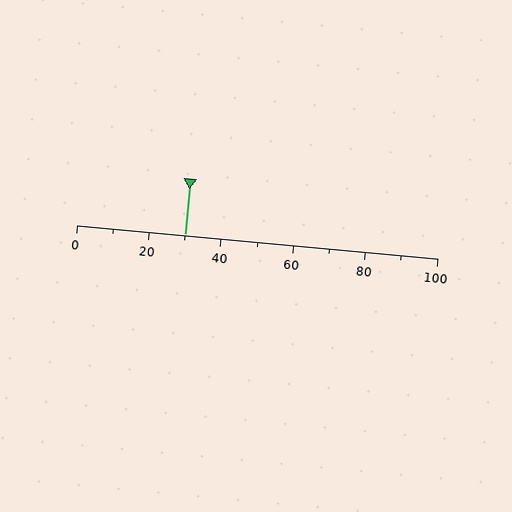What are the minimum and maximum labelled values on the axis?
The axis runs from 0 to 100.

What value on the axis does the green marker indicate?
The marker indicates approximately 30.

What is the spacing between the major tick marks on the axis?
The major ticks are spaced 20 apart.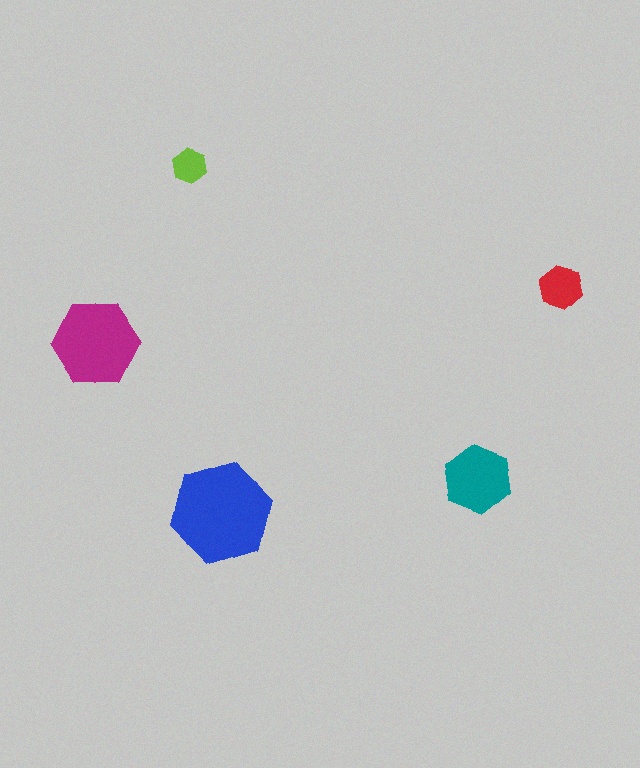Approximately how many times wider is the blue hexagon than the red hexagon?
About 2.5 times wider.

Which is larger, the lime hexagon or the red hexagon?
The red one.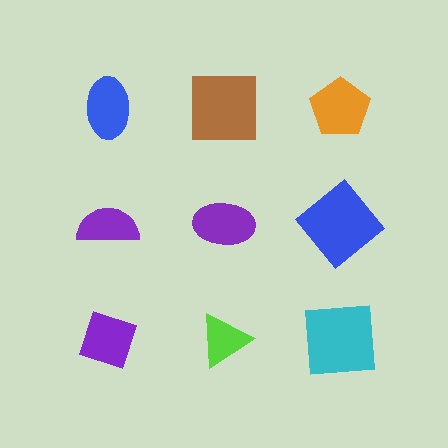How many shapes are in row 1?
3 shapes.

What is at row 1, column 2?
A brown square.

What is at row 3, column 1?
A purple diamond.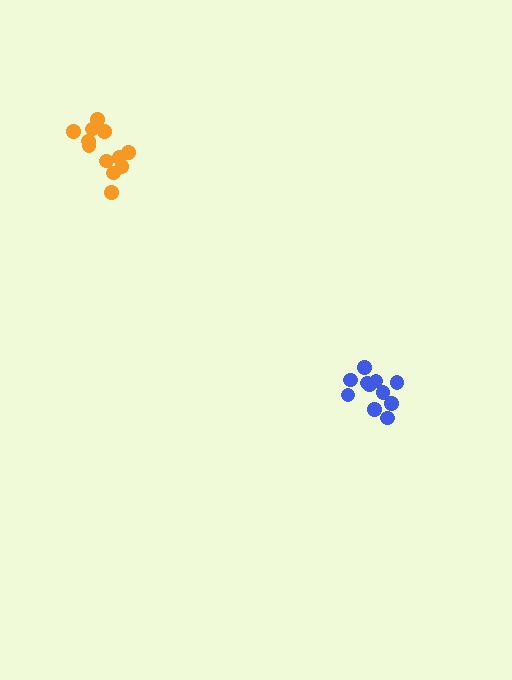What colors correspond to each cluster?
The clusters are colored: orange, blue.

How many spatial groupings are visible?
There are 2 spatial groupings.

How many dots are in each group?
Group 1: 12 dots, Group 2: 11 dots (23 total).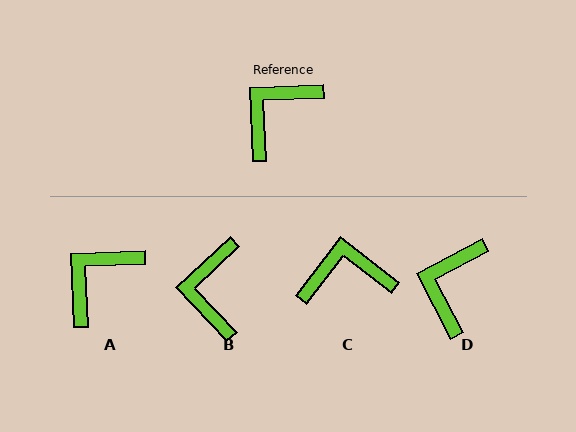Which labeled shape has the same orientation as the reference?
A.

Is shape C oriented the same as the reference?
No, it is off by about 40 degrees.